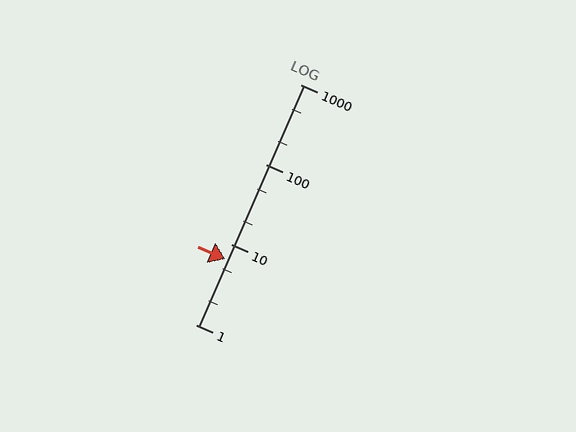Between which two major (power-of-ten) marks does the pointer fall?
The pointer is between 1 and 10.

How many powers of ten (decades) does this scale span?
The scale spans 3 decades, from 1 to 1000.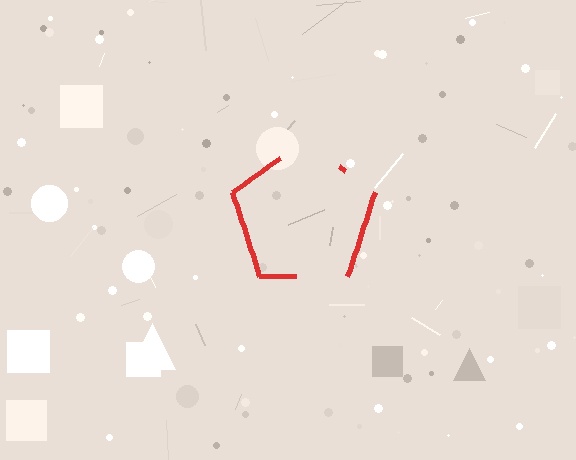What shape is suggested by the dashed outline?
The dashed outline suggests a pentagon.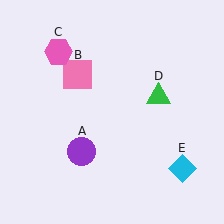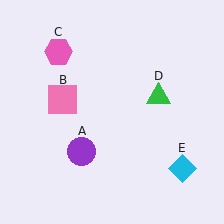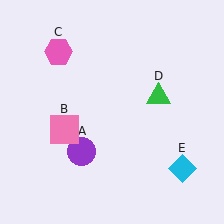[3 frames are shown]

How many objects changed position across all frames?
1 object changed position: pink square (object B).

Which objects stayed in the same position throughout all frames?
Purple circle (object A) and pink hexagon (object C) and green triangle (object D) and cyan diamond (object E) remained stationary.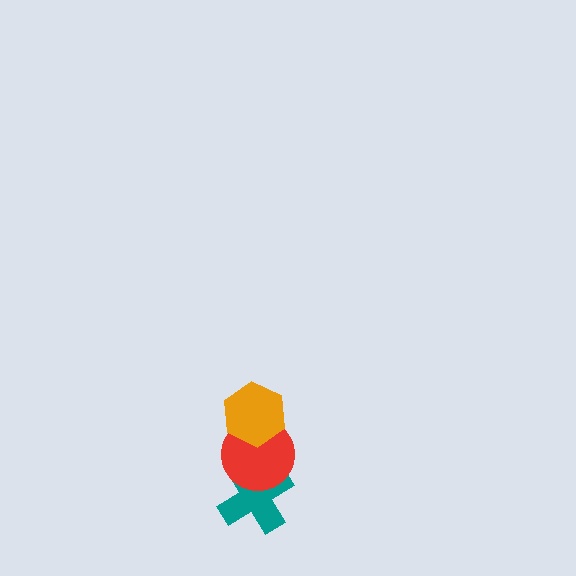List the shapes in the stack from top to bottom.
From top to bottom: the orange hexagon, the red circle, the teal cross.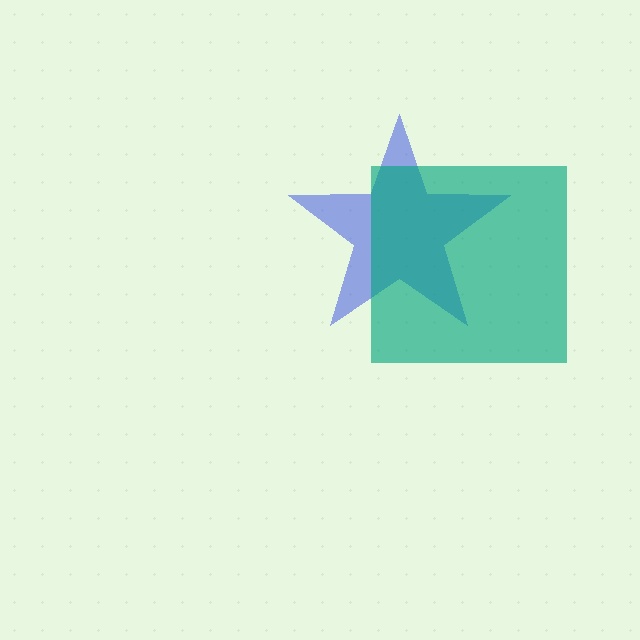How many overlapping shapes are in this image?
There are 2 overlapping shapes in the image.